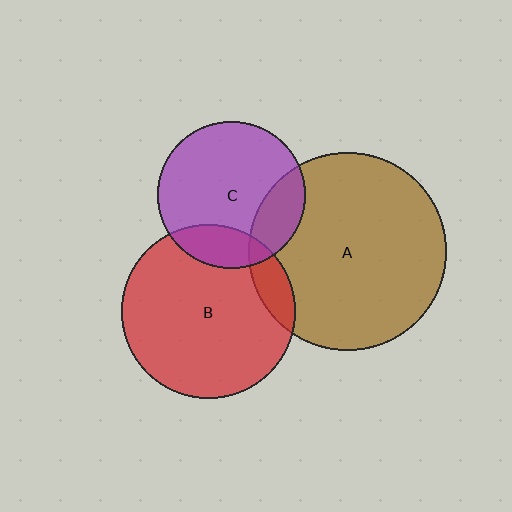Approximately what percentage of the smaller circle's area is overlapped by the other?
Approximately 10%.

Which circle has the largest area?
Circle A (brown).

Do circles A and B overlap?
Yes.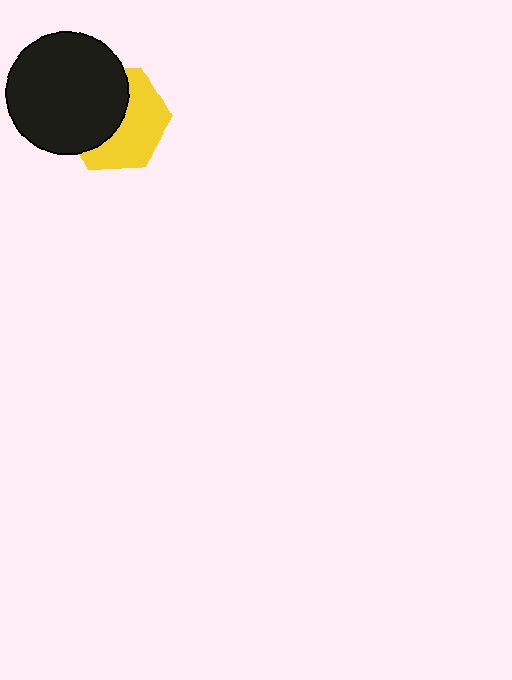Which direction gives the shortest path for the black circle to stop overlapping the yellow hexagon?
Moving toward the upper-left gives the shortest separation.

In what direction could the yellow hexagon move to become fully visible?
The yellow hexagon could move toward the lower-right. That would shift it out from behind the black circle entirely.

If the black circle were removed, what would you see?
You would see the complete yellow hexagon.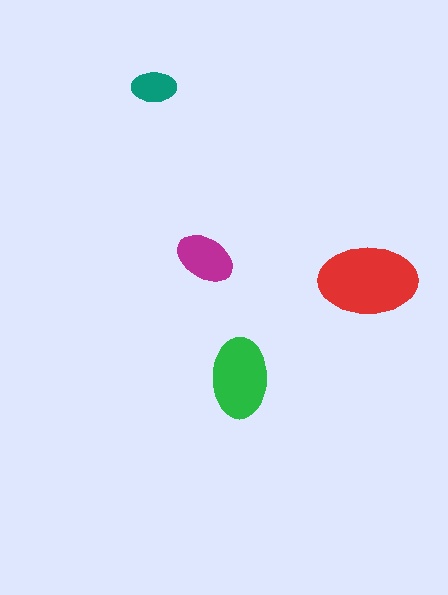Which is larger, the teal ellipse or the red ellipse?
The red one.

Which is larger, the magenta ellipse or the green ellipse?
The green one.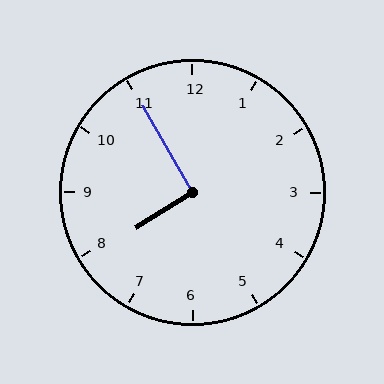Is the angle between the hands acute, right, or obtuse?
It is right.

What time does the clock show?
7:55.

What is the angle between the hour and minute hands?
Approximately 92 degrees.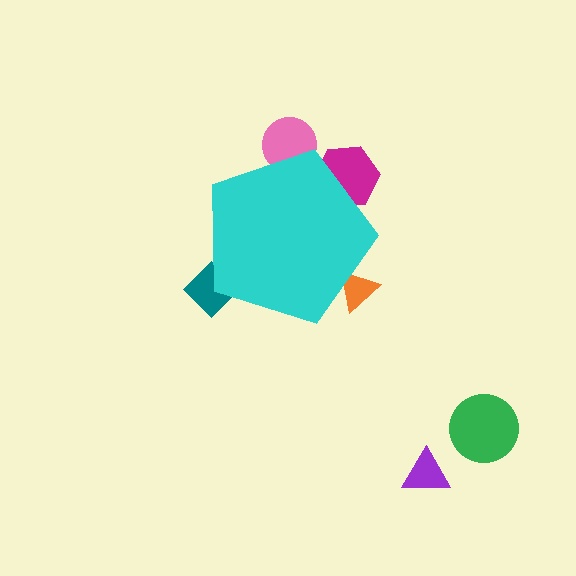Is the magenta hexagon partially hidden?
Yes, the magenta hexagon is partially hidden behind the cyan pentagon.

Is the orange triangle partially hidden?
Yes, the orange triangle is partially hidden behind the cyan pentagon.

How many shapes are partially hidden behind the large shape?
4 shapes are partially hidden.